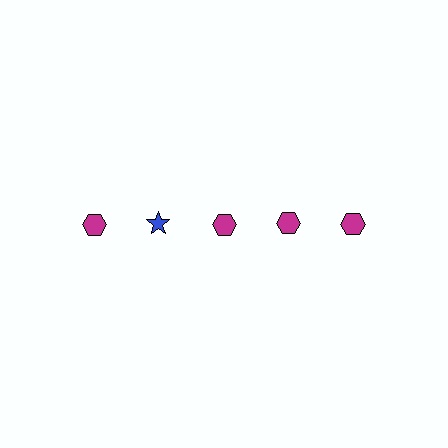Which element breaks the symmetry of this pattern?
The blue star in the top row, second from left column breaks the symmetry. All other shapes are magenta hexagons.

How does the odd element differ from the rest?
It differs in both color (blue instead of magenta) and shape (star instead of hexagon).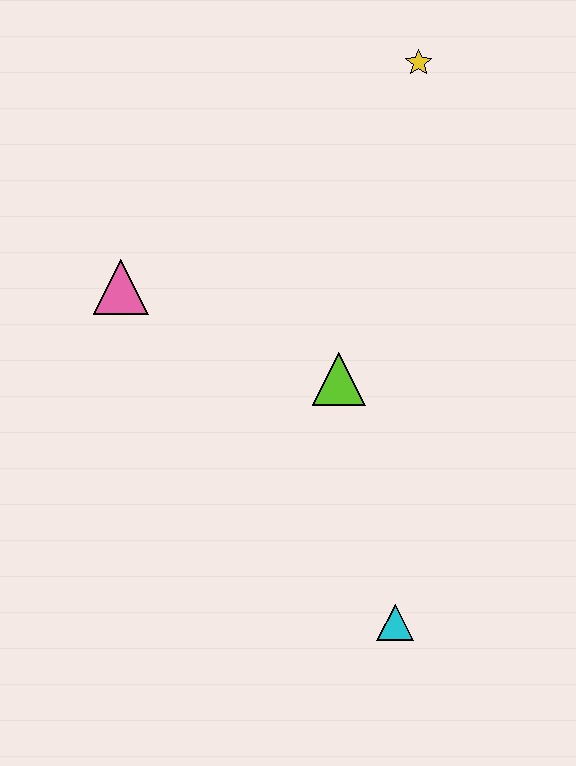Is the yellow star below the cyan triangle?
No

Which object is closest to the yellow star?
The lime triangle is closest to the yellow star.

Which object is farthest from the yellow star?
The cyan triangle is farthest from the yellow star.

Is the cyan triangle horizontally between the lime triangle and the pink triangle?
No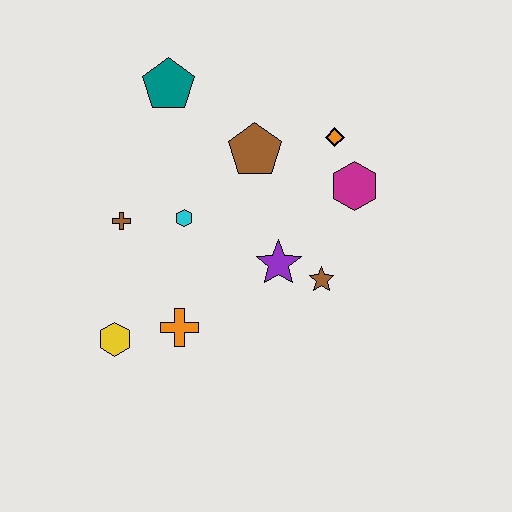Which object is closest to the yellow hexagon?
The orange cross is closest to the yellow hexagon.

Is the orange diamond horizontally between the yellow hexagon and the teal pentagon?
No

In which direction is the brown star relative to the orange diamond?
The brown star is below the orange diamond.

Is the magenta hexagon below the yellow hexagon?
No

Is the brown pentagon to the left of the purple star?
Yes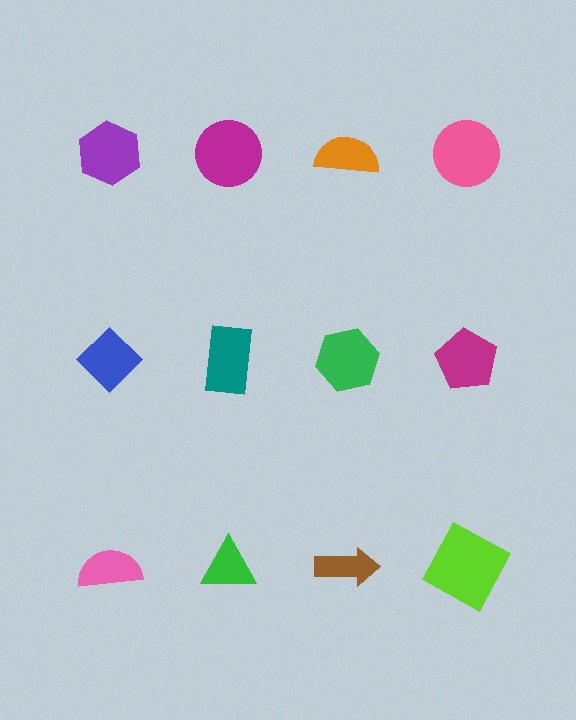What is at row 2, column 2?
A teal rectangle.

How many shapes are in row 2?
4 shapes.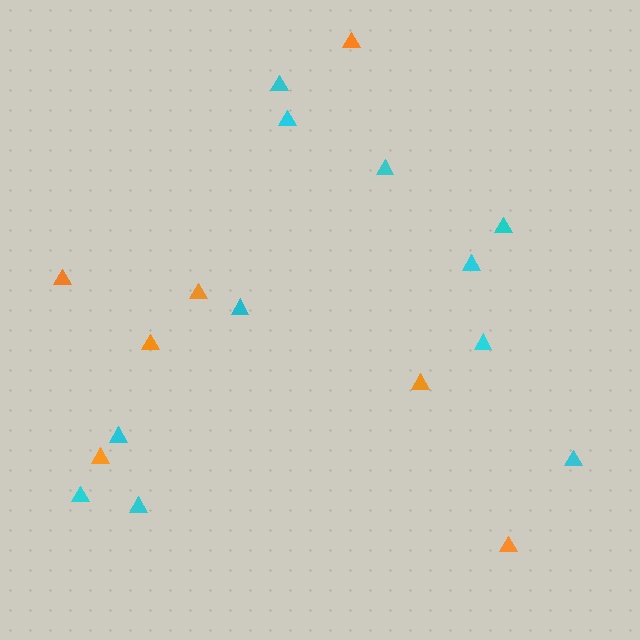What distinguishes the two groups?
There are 2 groups: one group of cyan triangles (11) and one group of orange triangles (7).